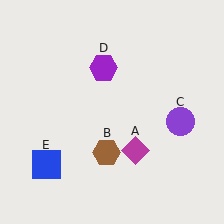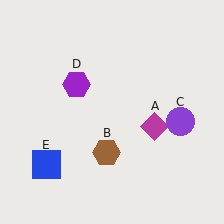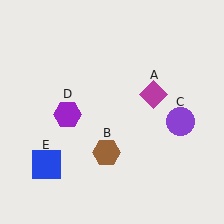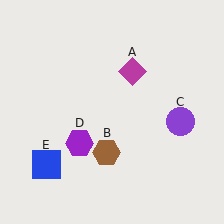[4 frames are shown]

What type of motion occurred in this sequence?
The magenta diamond (object A), purple hexagon (object D) rotated counterclockwise around the center of the scene.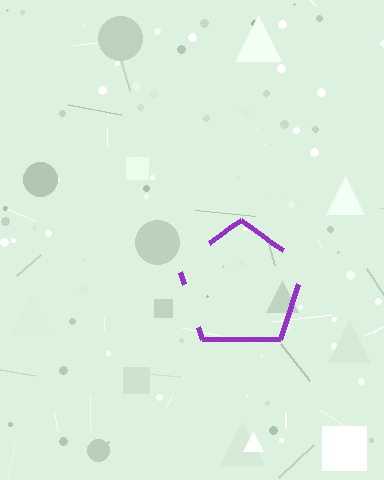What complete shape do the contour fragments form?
The contour fragments form a pentagon.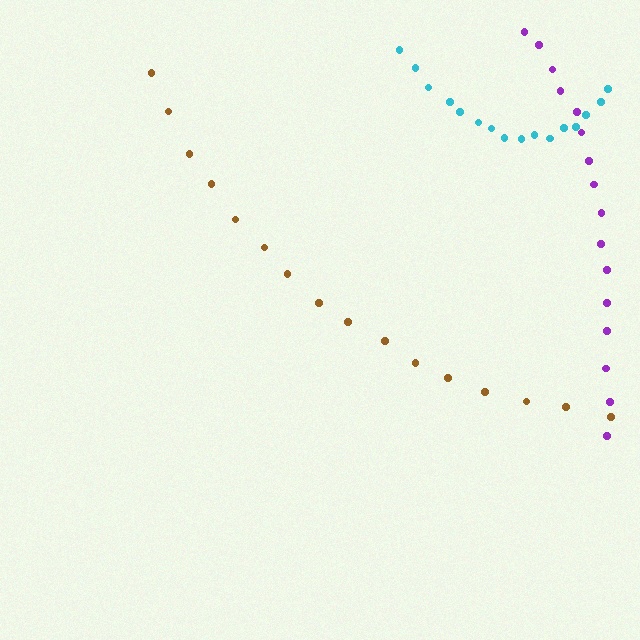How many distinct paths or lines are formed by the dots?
There are 3 distinct paths.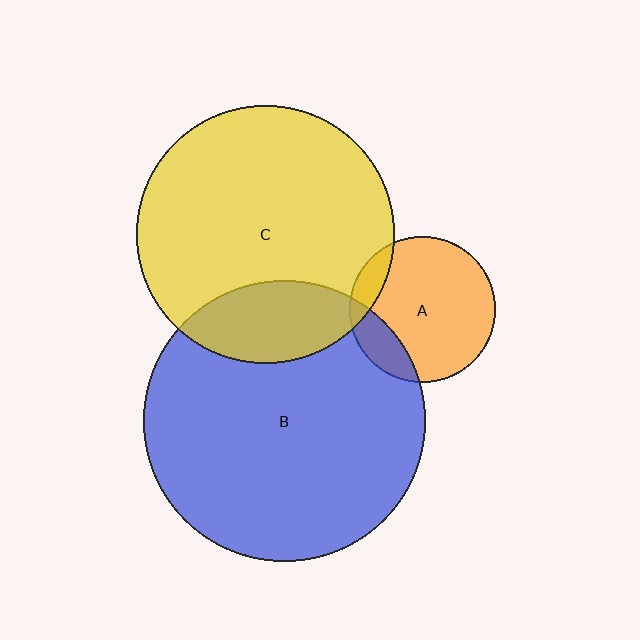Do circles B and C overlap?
Yes.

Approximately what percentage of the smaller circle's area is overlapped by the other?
Approximately 20%.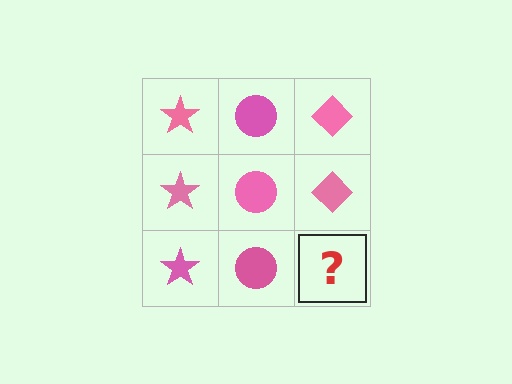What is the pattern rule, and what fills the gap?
The rule is that each column has a consistent shape. The gap should be filled with a pink diamond.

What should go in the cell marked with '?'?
The missing cell should contain a pink diamond.